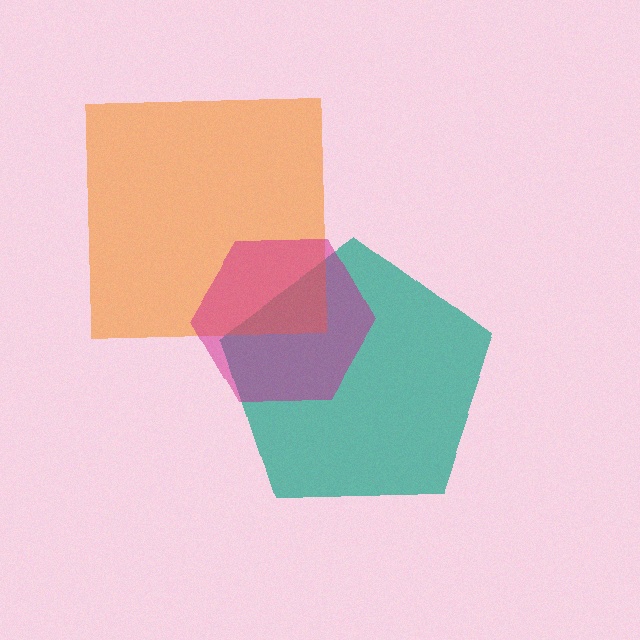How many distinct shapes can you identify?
There are 3 distinct shapes: a teal pentagon, an orange square, a magenta hexagon.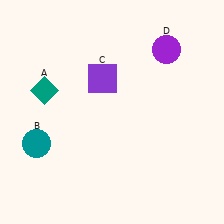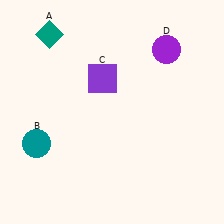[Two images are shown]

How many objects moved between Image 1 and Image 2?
1 object moved between the two images.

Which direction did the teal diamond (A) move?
The teal diamond (A) moved up.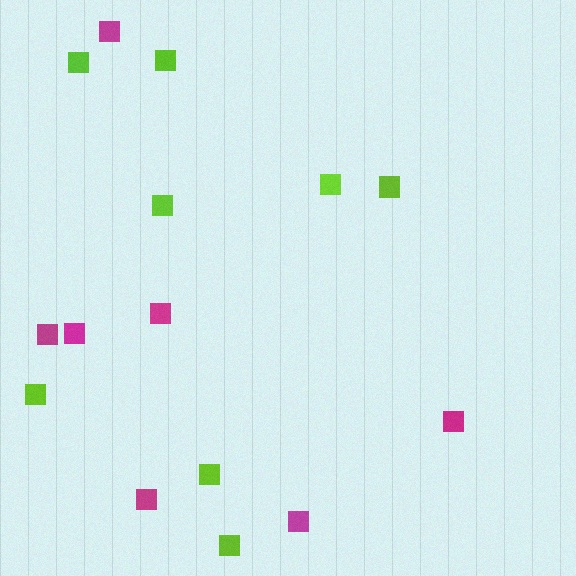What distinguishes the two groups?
There are 2 groups: one group of lime squares (8) and one group of magenta squares (7).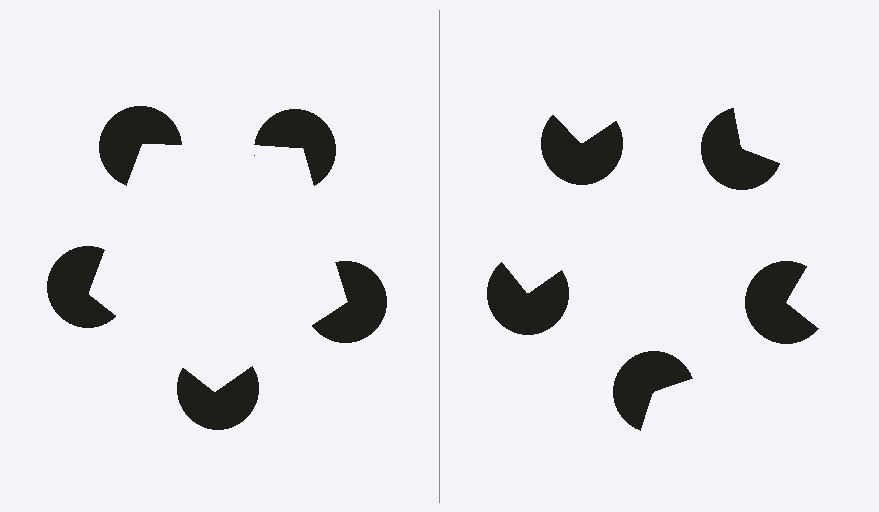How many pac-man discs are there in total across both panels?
10 — 5 on each side.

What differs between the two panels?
The pac-man discs are positioned identically on both sides; only the wedge orientations differ. On the left they align to a pentagon; on the right they are misaligned.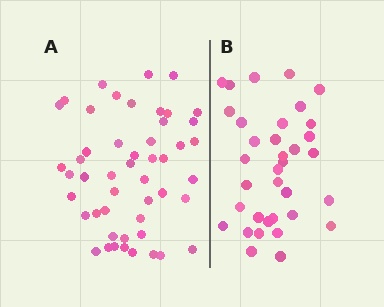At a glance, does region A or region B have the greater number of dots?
Region A (the left region) has more dots.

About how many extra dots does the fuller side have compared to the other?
Region A has approximately 15 more dots than region B.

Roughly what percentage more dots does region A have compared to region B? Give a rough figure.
About 40% more.